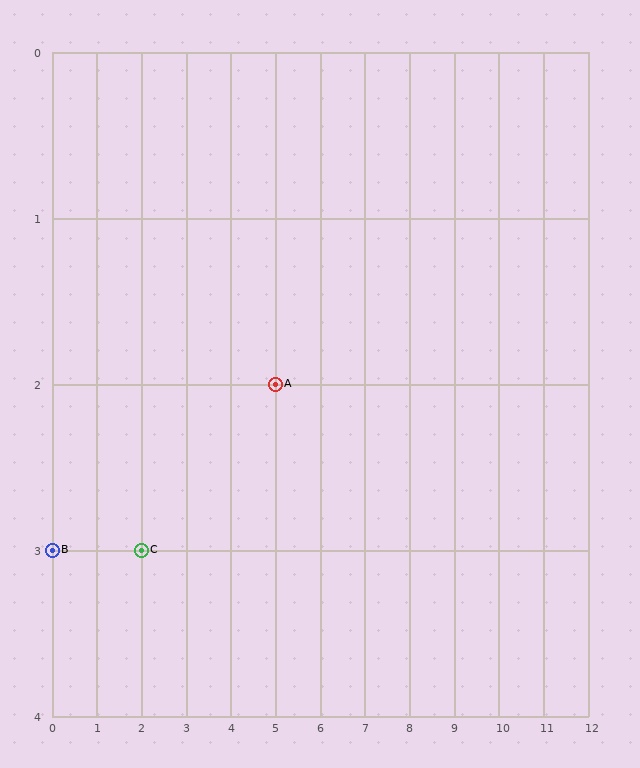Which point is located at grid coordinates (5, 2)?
Point A is at (5, 2).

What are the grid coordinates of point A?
Point A is at grid coordinates (5, 2).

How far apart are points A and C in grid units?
Points A and C are 3 columns and 1 row apart (about 3.2 grid units diagonally).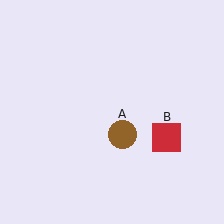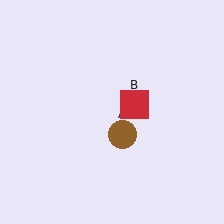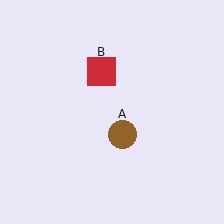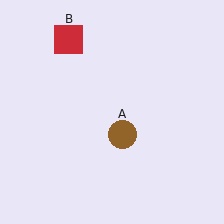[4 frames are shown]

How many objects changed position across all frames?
1 object changed position: red square (object B).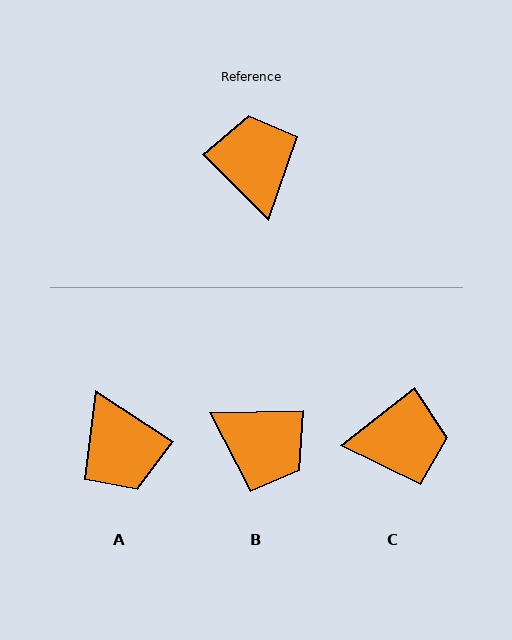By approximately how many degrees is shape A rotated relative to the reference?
Approximately 168 degrees clockwise.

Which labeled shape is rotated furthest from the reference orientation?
A, about 168 degrees away.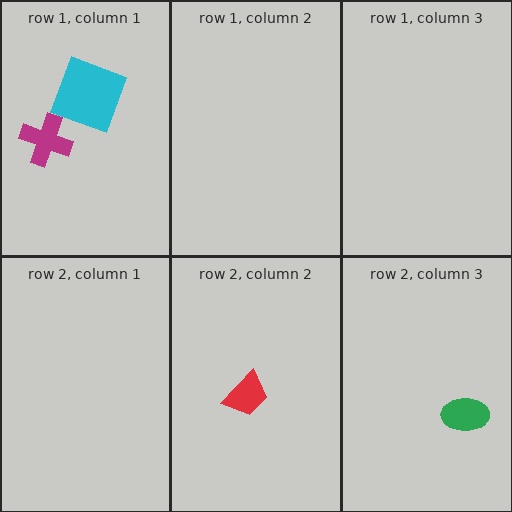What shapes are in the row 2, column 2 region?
The red trapezoid.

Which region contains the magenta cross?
The row 1, column 1 region.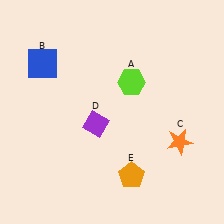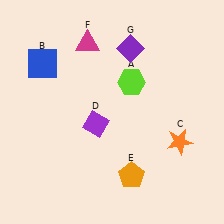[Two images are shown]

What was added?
A magenta triangle (F), a purple diamond (G) were added in Image 2.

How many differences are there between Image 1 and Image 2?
There are 2 differences between the two images.